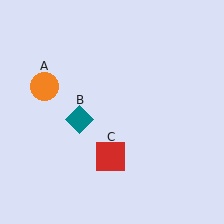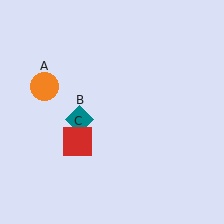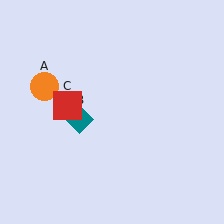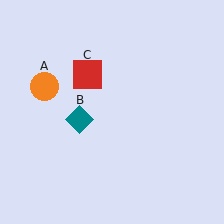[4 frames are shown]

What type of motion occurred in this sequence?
The red square (object C) rotated clockwise around the center of the scene.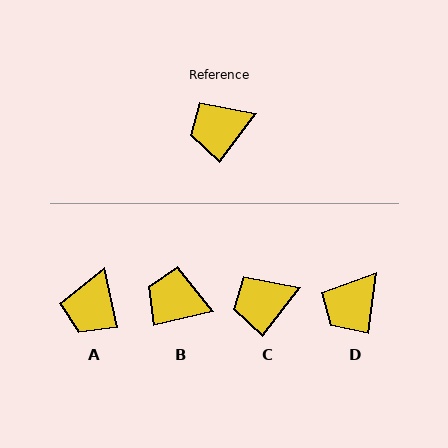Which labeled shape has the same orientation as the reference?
C.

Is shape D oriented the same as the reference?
No, it is off by about 31 degrees.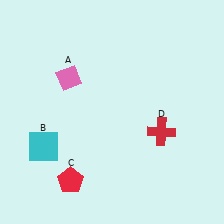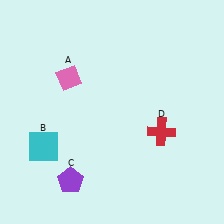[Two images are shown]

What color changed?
The pentagon (C) changed from red in Image 1 to purple in Image 2.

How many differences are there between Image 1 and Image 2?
There is 1 difference between the two images.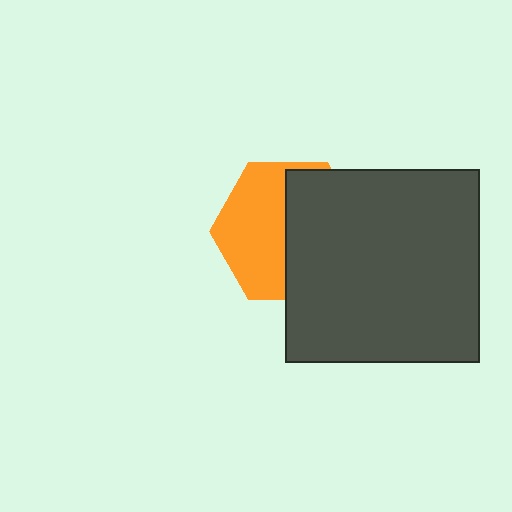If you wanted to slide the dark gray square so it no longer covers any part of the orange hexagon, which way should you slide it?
Slide it right — that is the most direct way to separate the two shapes.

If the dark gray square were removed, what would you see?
You would see the complete orange hexagon.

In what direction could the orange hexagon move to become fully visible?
The orange hexagon could move left. That would shift it out from behind the dark gray square entirely.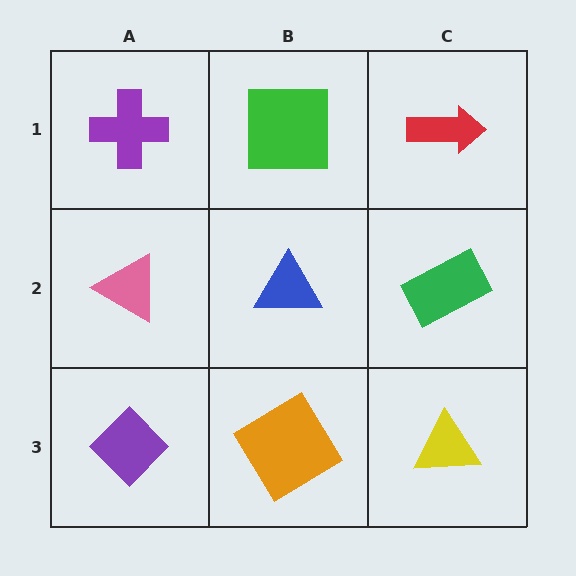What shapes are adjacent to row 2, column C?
A red arrow (row 1, column C), a yellow triangle (row 3, column C), a blue triangle (row 2, column B).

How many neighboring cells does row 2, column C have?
3.